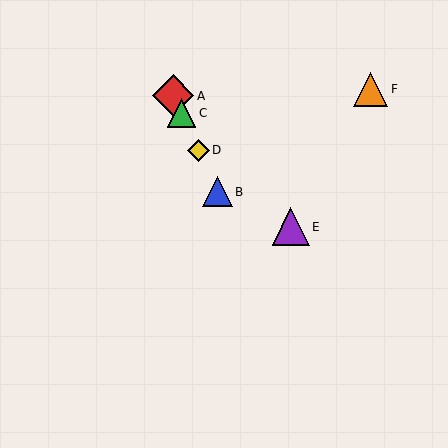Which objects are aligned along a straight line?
Objects A, B, C, D are aligned along a straight line.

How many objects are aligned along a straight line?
4 objects (A, B, C, D) are aligned along a straight line.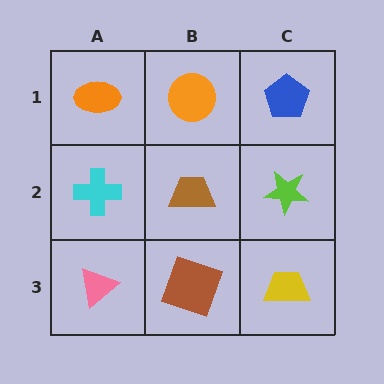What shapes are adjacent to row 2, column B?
An orange circle (row 1, column B), a brown square (row 3, column B), a cyan cross (row 2, column A), a lime star (row 2, column C).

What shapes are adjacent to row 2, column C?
A blue pentagon (row 1, column C), a yellow trapezoid (row 3, column C), a brown trapezoid (row 2, column B).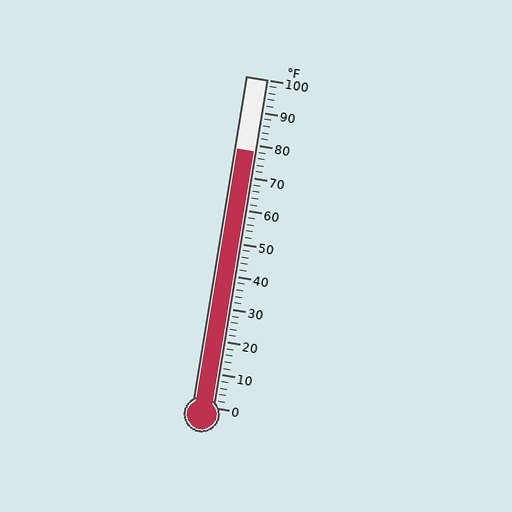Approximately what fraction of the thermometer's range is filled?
The thermometer is filled to approximately 80% of its range.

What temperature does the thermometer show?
The thermometer shows approximately 78°F.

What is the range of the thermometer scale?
The thermometer scale ranges from 0°F to 100°F.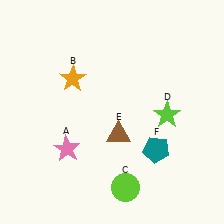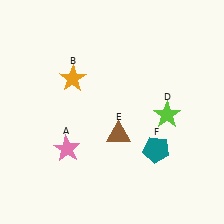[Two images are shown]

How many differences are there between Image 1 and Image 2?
There is 1 difference between the two images.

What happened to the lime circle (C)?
The lime circle (C) was removed in Image 2. It was in the bottom-right area of Image 1.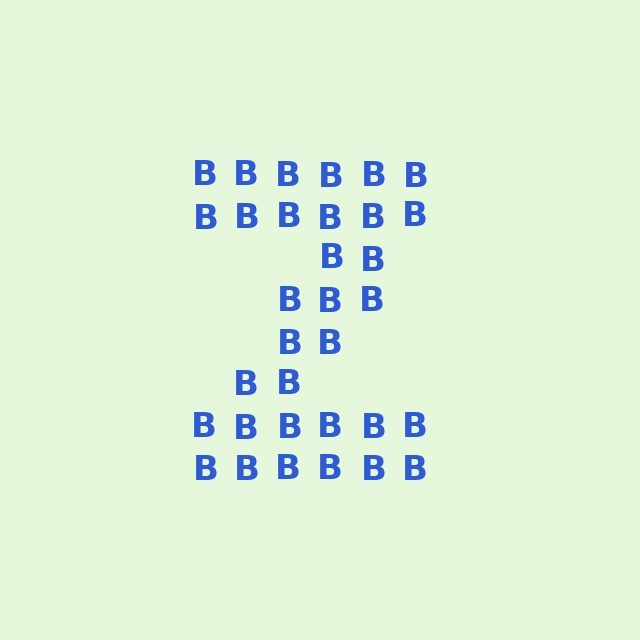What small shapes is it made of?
It is made of small letter B's.